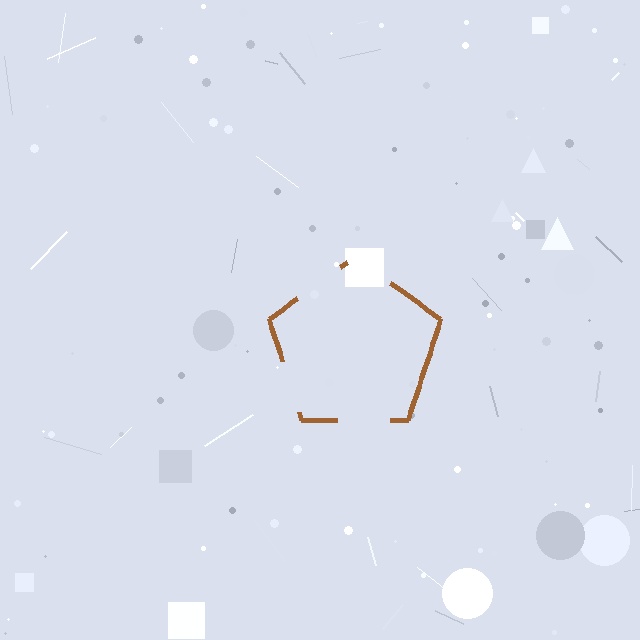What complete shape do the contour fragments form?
The contour fragments form a pentagon.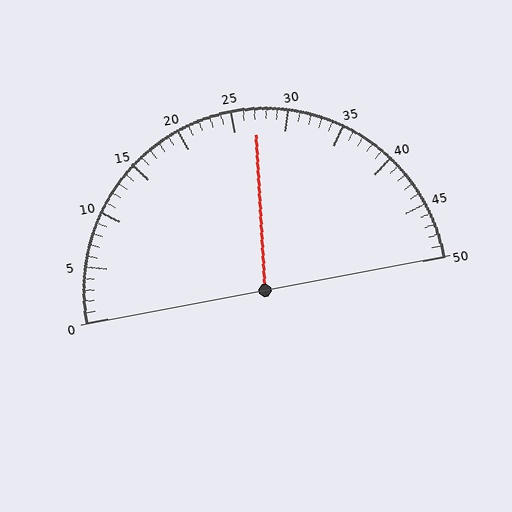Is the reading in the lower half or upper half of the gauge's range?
The reading is in the upper half of the range (0 to 50).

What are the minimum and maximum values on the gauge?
The gauge ranges from 0 to 50.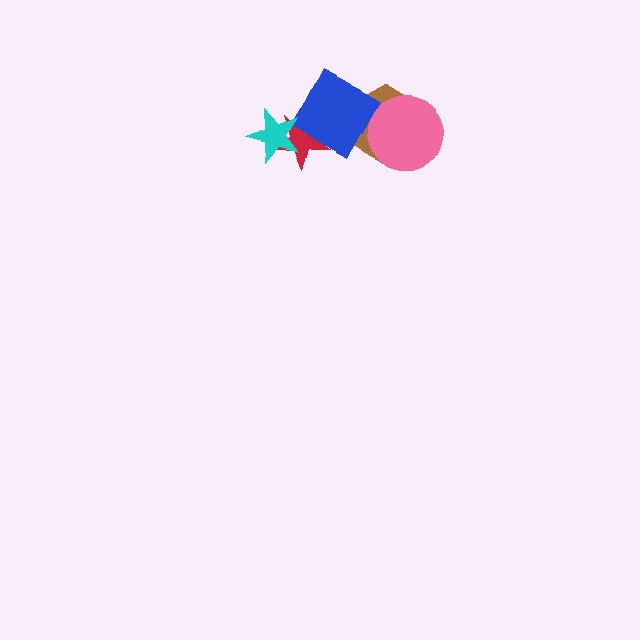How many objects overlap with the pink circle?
2 objects overlap with the pink circle.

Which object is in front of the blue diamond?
The cyan star is in front of the blue diamond.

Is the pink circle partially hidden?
Yes, it is partially covered by another shape.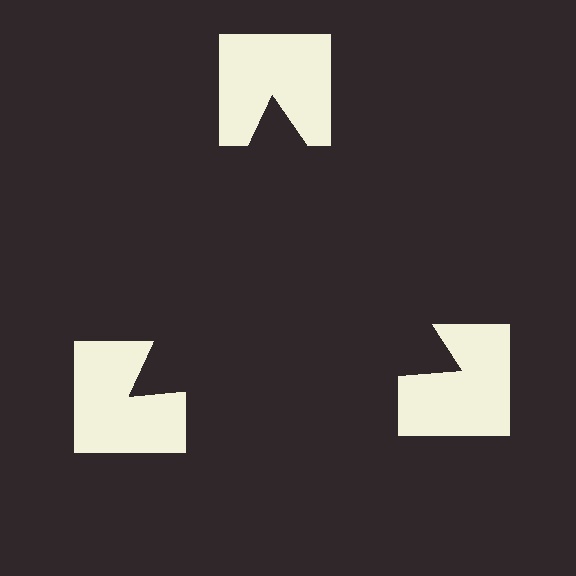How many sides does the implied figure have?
3 sides.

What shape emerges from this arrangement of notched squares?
An illusory triangle — its edges are inferred from the aligned wedge cuts in the notched squares, not physically drawn.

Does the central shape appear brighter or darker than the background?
It typically appears slightly darker than the background, even though no actual brightness change is drawn.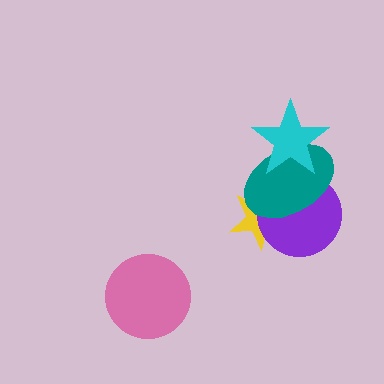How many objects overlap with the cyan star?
2 objects overlap with the cyan star.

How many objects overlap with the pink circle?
0 objects overlap with the pink circle.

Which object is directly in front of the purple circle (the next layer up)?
The teal ellipse is directly in front of the purple circle.